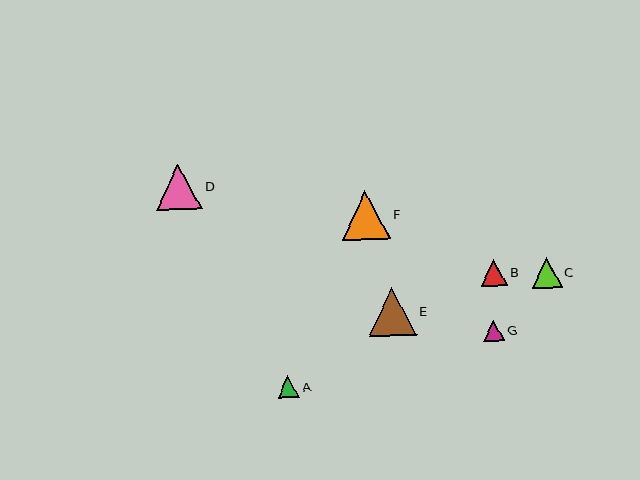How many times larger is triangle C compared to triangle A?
Triangle C is approximately 1.4 times the size of triangle A.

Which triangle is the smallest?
Triangle G is the smallest with a size of approximately 21 pixels.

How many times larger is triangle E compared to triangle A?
Triangle E is approximately 2.2 times the size of triangle A.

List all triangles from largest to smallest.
From largest to smallest: F, E, D, C, B, A, G.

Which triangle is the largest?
Triangle F is the largest with a size of approximately 49 pixels.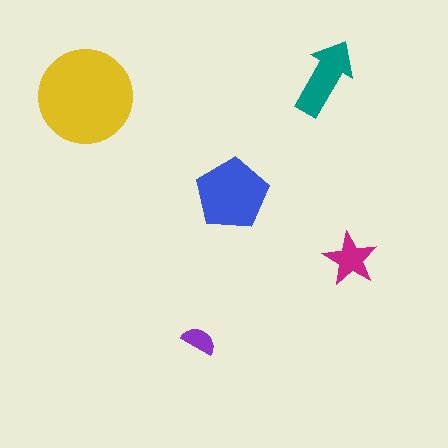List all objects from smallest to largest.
The purple semicircle, the magenta star, the teal arrow, the blue pentagon, the yellow circle.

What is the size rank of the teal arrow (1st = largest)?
3rd.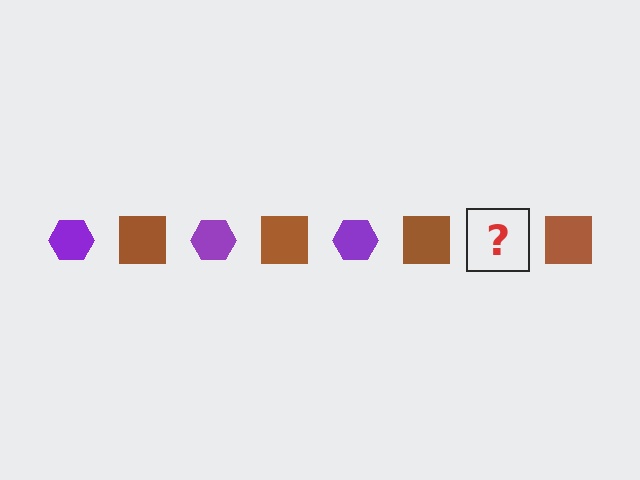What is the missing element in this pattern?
The missing element is a purple hexagon.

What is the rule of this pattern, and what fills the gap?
The rule is that the pattern alternates between purple hexagon and brown square. The gap should be filled with a purple hexagon.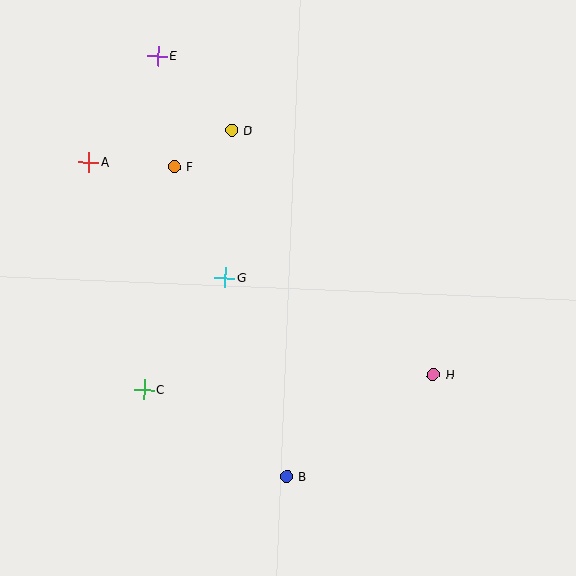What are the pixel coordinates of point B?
Point B is at (287, 476).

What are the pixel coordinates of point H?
Point H is at (434, 374).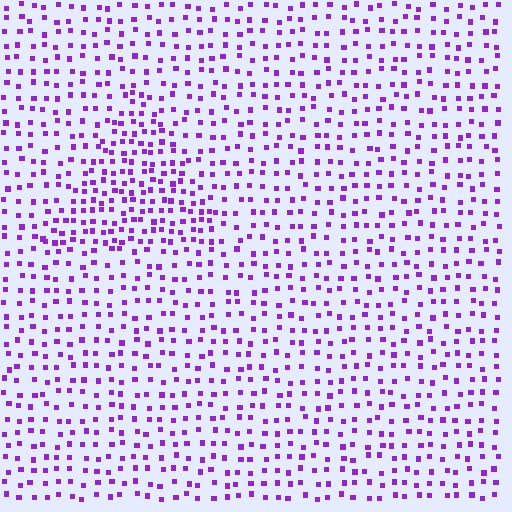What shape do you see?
I see a triangle.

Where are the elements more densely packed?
The elements are more densely packed inside the triangle boundary.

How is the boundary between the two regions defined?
The boundary is defined by a change in element density (approximately 1.7x ratio). All elements are the same color, size, and shape.